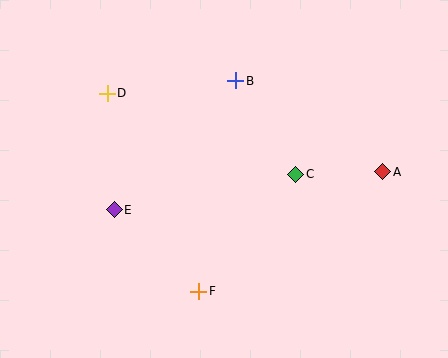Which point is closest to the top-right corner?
Point A is closest to the top-right corner.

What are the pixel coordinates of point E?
Point E is at (114, 210).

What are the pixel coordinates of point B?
Point B is at (236, 81).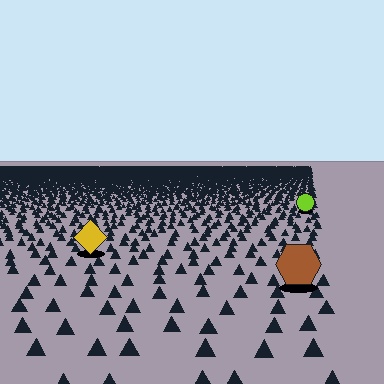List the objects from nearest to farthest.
From nearest to farthest: the brown hexagon, the yellow diamond, the lime circle.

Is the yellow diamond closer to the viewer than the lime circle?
Yes. The yellow diamond is closer — you can tell from the texture gradient: the ground texture is coarser near it.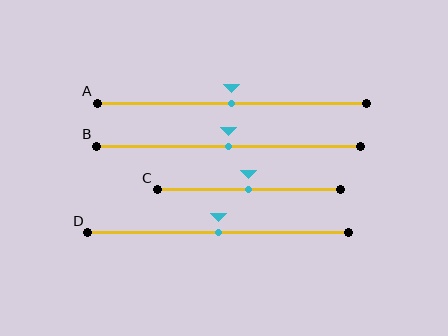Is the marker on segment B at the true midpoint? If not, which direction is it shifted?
Yes, the marker on segment B is at the true midpoint.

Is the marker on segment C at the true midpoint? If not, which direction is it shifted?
Yes, the marker on segment C is at the true midpoint.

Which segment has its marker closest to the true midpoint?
Segment A has its marker closest to the true midpoint.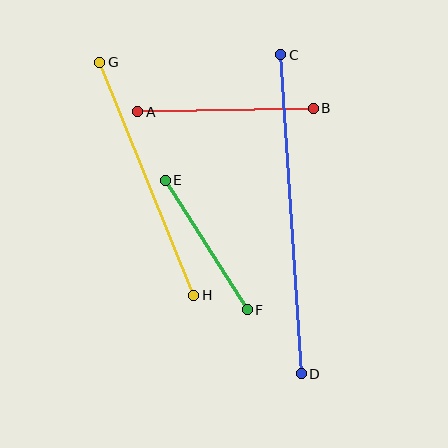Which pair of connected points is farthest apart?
Points C and D are farthest apart.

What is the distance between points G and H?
The distance is approximately 251 pixels.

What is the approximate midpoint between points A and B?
The midpoint is at approximately (225, 110) pixels.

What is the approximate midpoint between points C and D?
The midpoint is at approximately (291, 214) pixels.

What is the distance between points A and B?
The distance is approximately 176 pixels.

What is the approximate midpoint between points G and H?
The midpoint is at approximately (147, 179) pixels.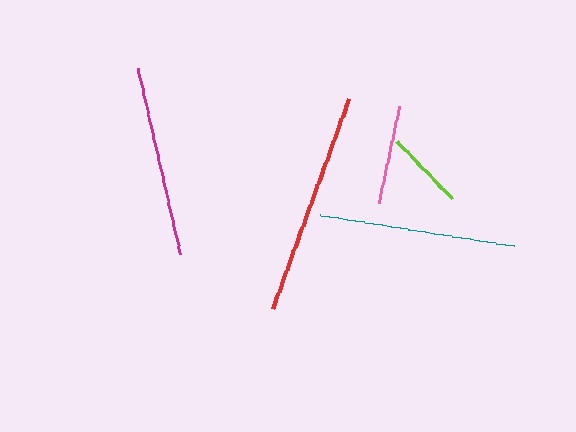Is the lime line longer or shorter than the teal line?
The teal line is longer than the lime line.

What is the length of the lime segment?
The lime segment is approximately 80 pixels long.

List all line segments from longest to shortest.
From longest to shortest: red, teal, magenta, pink, lime.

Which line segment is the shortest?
The lime line is the shortest at approximately 80 pixels.